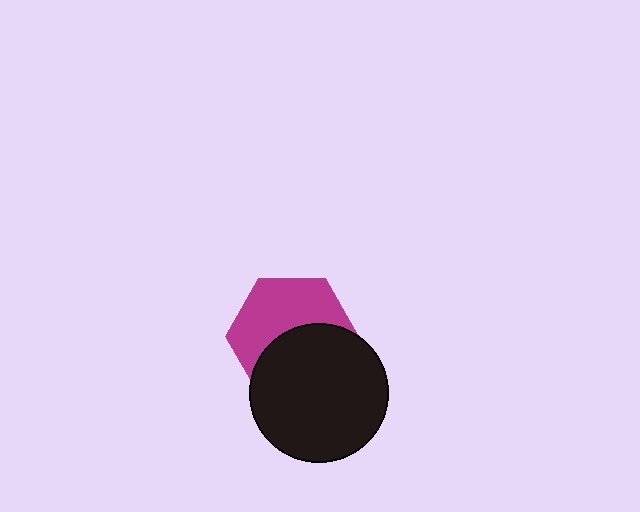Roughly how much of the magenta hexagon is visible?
About half of it is visible (roughly 53%).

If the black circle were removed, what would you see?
You would see the complete magenta hexagon.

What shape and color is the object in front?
The object in front is a black circle.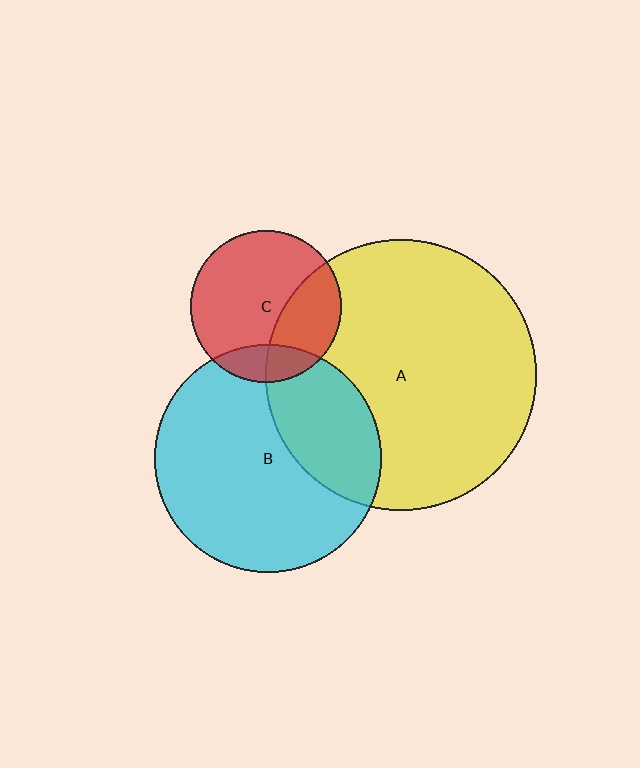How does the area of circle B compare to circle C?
Approximately 2.3 times.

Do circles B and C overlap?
Yes.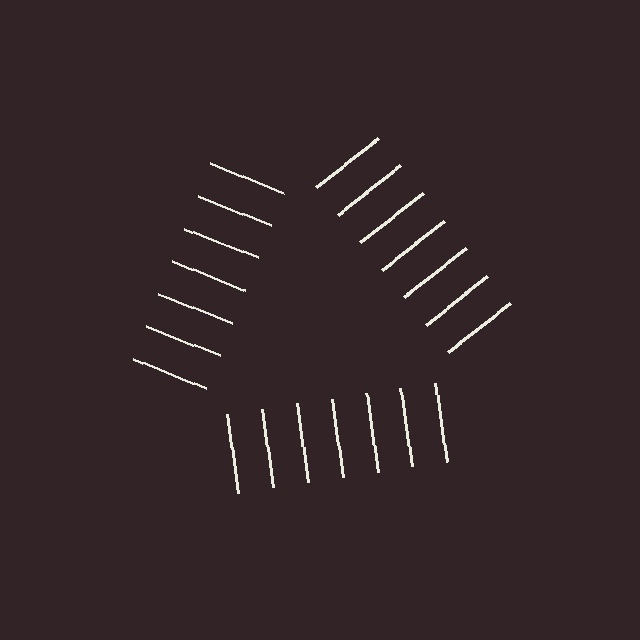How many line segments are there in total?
21 — 7 along each of the 3 edges.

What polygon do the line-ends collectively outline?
An illusory triangle — the line segments terminate on its edges but no continuous stroke is drawn.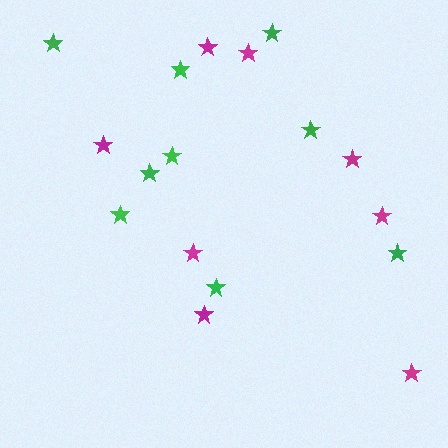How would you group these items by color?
There are 2 groups: one group of magenta stars (8) and one group of green stars (9).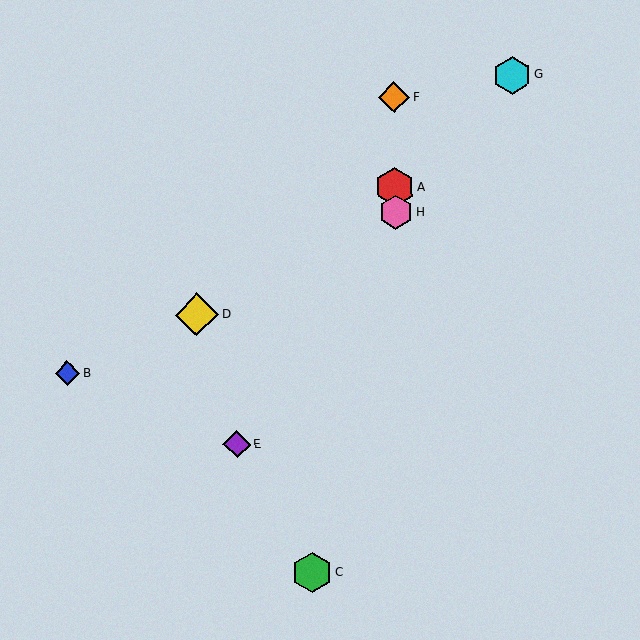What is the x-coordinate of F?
Object F is at x≈394.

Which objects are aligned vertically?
Objects A, F, H are aligned vertically.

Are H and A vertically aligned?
Yes, both are at x≈396.